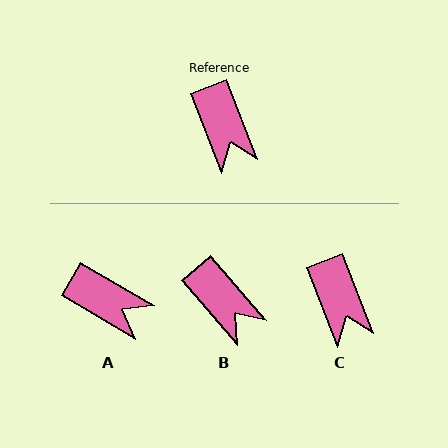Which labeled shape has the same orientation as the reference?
C.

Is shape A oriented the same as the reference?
No, it is off by about 39 degrees.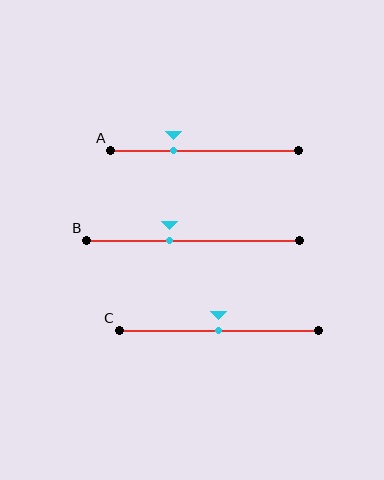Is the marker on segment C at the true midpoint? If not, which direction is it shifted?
Yes, the marker on segment C is at the true midpoint.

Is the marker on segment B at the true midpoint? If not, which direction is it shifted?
No, the marker on segment B is shifted to the left by about 11% of the segment length.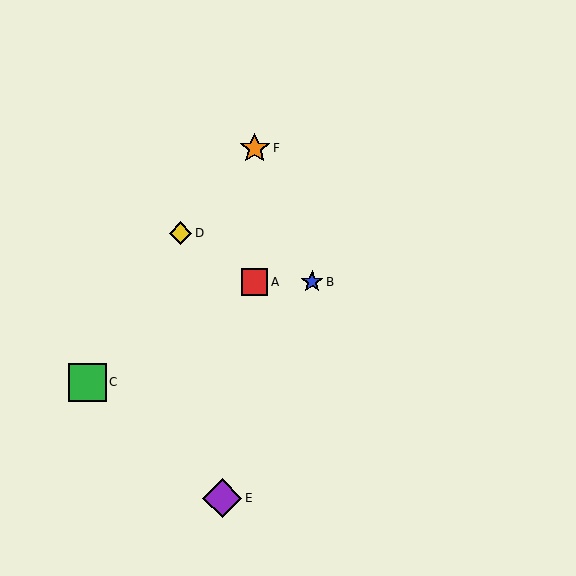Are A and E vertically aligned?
No, A is at x≈255 and E is at x≈222.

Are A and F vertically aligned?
Yes, both are at x≈255.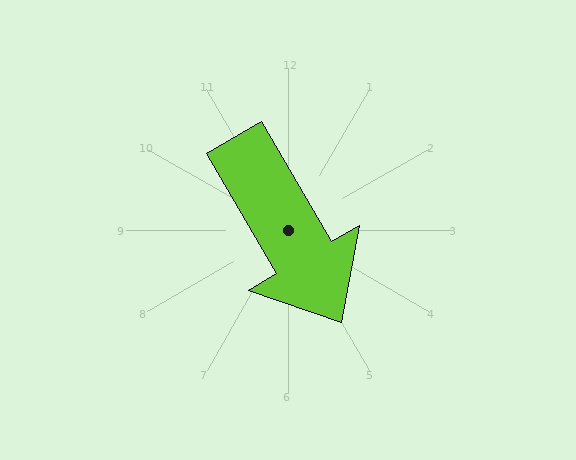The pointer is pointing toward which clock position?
Roughly 5 o'clock.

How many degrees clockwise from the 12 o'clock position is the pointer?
Approximately 150 degrees.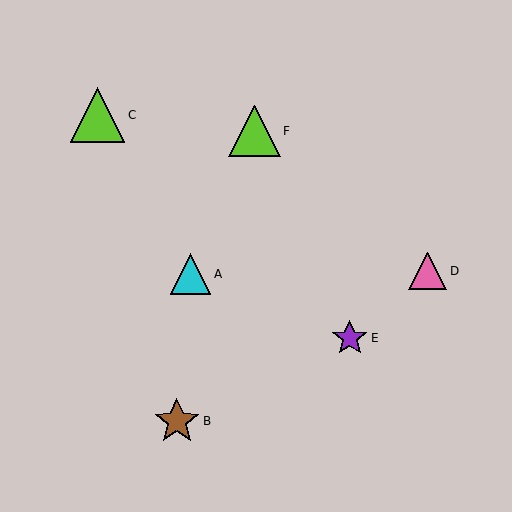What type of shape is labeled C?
Shape C is a lime triangle.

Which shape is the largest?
The lime triangle (labeled C) is the largest.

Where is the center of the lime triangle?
The center of the lime triangle is at (254, 131).